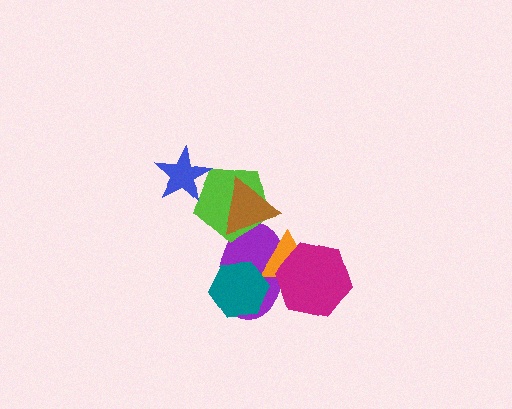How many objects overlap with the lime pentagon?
3 objects overlap with the lime pentagon.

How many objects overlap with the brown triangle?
2 objects overlap with the brown triangle.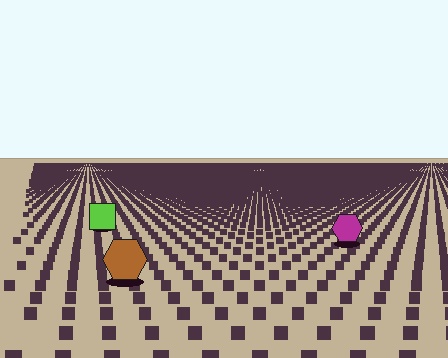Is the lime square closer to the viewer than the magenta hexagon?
No. The magenta hexagon is closer — you can tell from the texture gradient: the ground texture is coarser near it.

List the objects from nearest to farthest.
From nearest to farthest: the brown hexagon, the magenta hexagon, the lime square.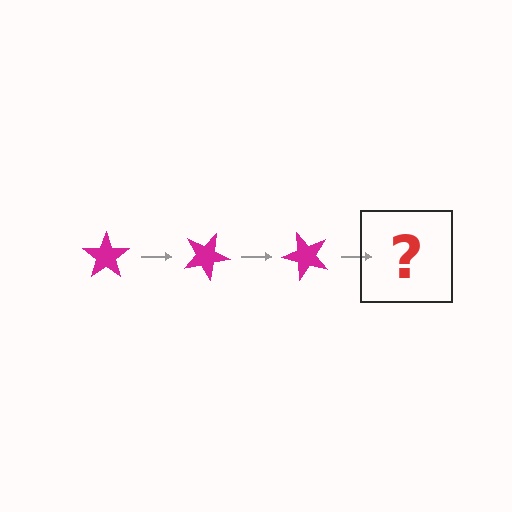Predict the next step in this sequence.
The next step is a magenta star rotated 75 degrees.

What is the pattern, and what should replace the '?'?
The pattern is that the star rotates 25 degrees each step. The '?' should be a magenta star rotated 75 degrees.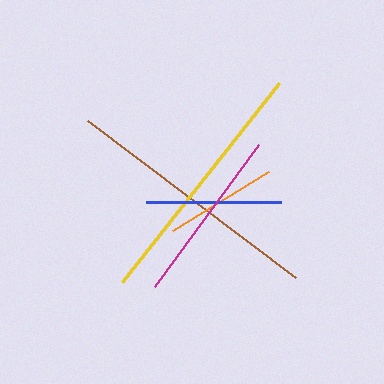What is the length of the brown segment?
The brown segment is approximately 261 pixels long.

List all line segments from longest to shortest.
From longest to shortest: brown, yellow, magenta, blue, orange.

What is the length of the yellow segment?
The yellow segment is approximately 254 pixels long.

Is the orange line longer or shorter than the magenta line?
The magenta line is longer than the orange line.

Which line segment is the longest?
The brown line is the longest at approximately 261 pixels.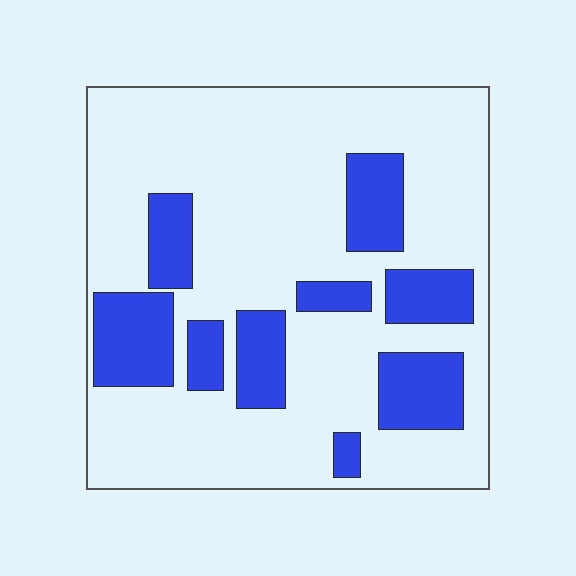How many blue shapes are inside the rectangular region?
9.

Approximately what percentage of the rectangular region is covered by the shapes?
Approximately 25%.